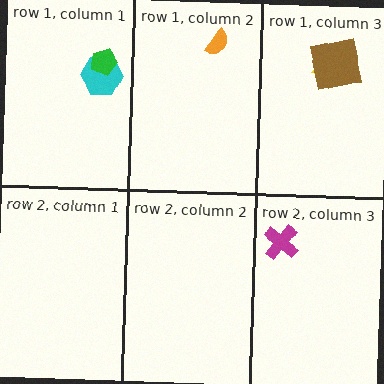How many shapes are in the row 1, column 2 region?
1.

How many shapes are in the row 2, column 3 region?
1.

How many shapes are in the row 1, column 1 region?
2.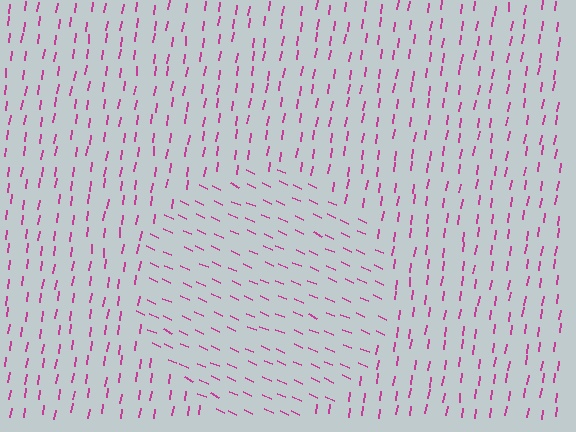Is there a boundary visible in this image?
Yes, there is a texture boundary formed by a change in line orientation.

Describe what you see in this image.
The image is filled with small magenta line segments. A circle region in the image has lines oriented differently from the surrounding lines, creating a visible texture boundary.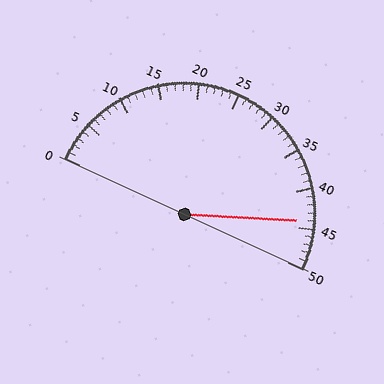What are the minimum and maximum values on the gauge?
The gauge ranges from 0 to 50.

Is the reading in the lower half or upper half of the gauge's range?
The reading is in the upper half of the range (0 to 50).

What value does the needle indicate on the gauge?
The needle indicates approximately 44.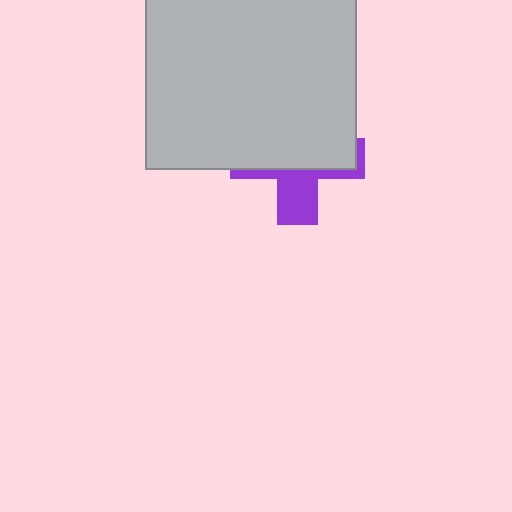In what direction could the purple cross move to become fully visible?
The purple cross could move down. That would shift it out from behind the light gray rectangle entirely.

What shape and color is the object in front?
The object in front is a light gray rectangle.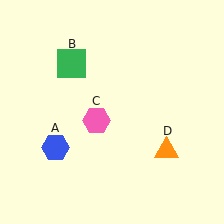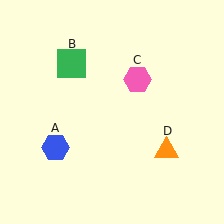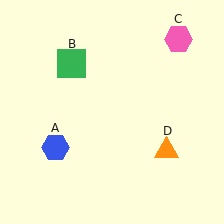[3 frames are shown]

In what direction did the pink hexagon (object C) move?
The pink hexagon (object C) moved up and to the right.